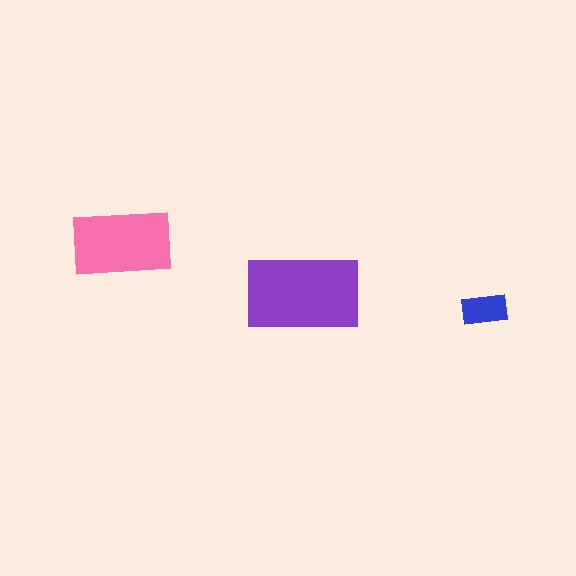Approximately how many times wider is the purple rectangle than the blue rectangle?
About 2.5 times wider.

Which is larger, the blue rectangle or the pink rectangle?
The pink one.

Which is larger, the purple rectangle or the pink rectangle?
The purple one.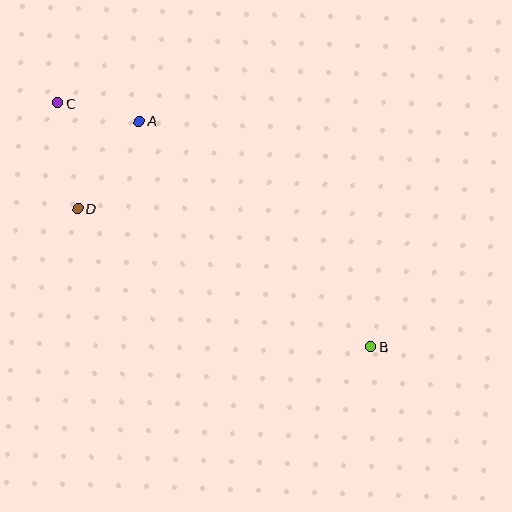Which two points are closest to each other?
Points A and C are closest to each other.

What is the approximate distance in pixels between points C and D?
The distance between C and D is approximately 108 pixels.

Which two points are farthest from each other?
Points B and C are farthest from each other.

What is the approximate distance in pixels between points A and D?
The distance between A and D is approximately 107 pixels.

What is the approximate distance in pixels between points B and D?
The distance between B and D is approximately 324 pixels.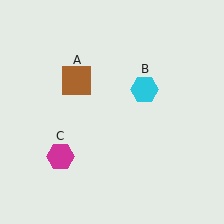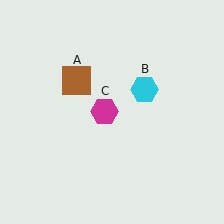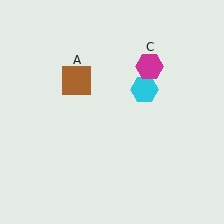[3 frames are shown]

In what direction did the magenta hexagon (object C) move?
The magenta hexagon (object C) moved up and to the right.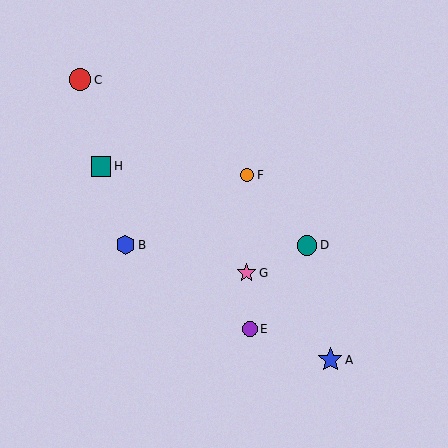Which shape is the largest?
The blue star (labeled A) is the largest.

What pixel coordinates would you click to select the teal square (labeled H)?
Click at (101, 166) to select the teal square H.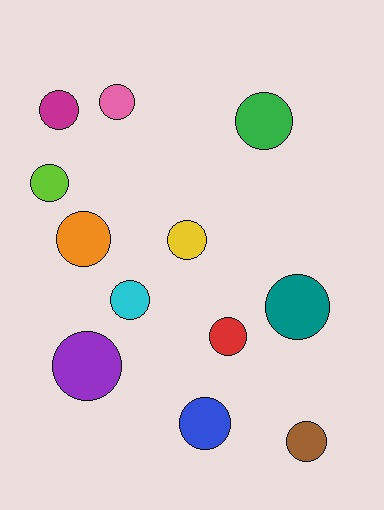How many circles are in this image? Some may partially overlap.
There are 12 circles.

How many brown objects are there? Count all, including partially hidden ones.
There is 1 brown object.